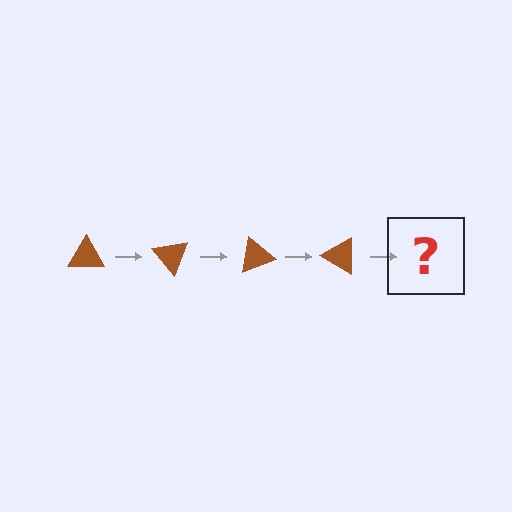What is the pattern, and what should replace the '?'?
The pattern is that the triangle rotates 50 degrees each step. The '?' should be a brown triangle rotated 200 degrees.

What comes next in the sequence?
The next element should be a brown triangle rotated 200 degrees.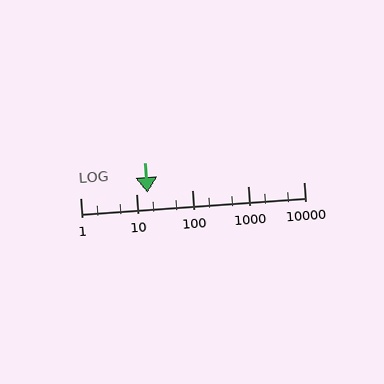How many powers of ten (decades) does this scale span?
The scale spans 4 decades, from 1 to 10000.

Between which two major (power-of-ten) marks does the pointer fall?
The pointer is between 10 and 100.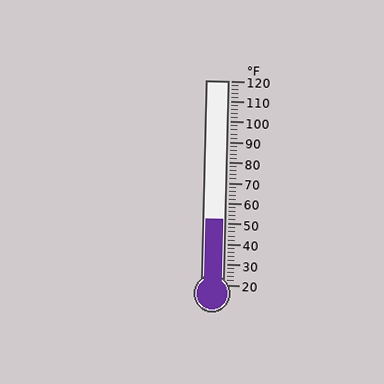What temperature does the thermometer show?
The thermometer shows approximately 52°F.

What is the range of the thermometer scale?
The thermometer scale ranges from 20°F to 120°F.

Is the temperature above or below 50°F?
The temperature is above 50°F.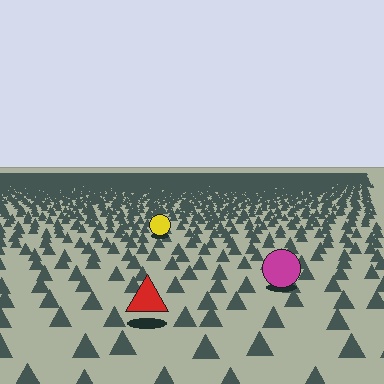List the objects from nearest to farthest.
From nearest to farthest: the red triangle, the magenta circle, the yellow circle.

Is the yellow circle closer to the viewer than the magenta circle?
No. The magenta circle is closer — you can tell from the texture gradient: the ground texture is coarser near it.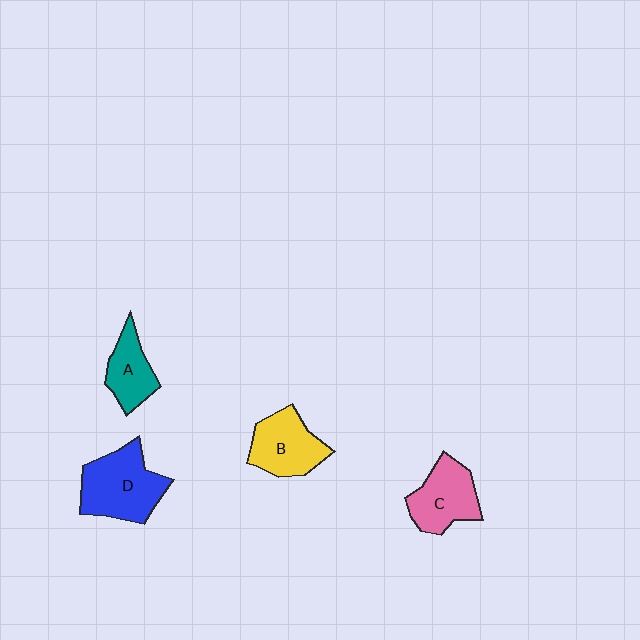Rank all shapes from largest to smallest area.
From largest to smallest: D (blue), C (pink), B (yellow), A (teal).